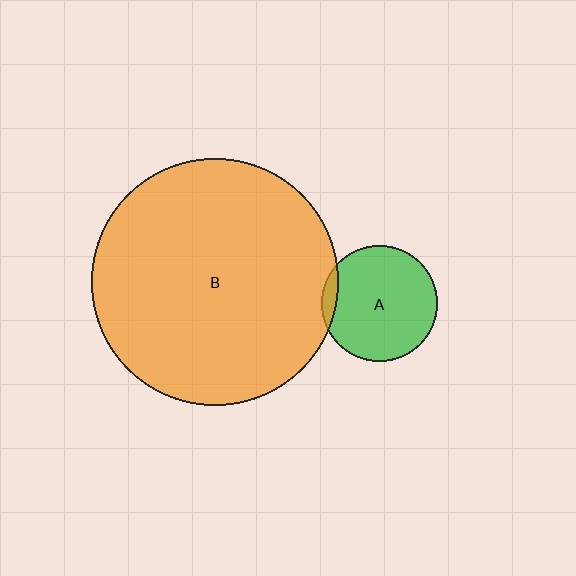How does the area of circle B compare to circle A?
Approximately 4.5 times.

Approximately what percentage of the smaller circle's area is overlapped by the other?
Approximately 5%.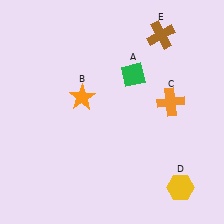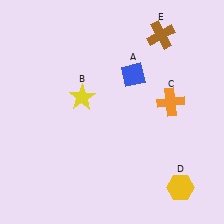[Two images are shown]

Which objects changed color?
A changed from green to blue. B changed from orange to yellow.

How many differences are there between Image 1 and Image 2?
There are 2 differences between the two images.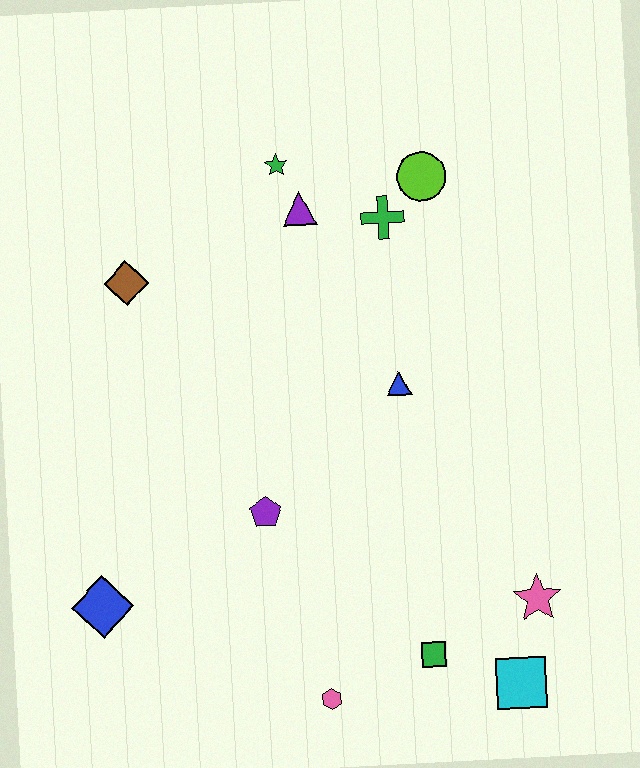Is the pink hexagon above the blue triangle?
No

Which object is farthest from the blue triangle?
The blue diamond is farthest from the blue triangle.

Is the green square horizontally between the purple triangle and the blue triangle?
No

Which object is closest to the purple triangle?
The green star is closest to the purple triangle.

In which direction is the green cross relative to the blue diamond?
The green cross is above the blue diamond.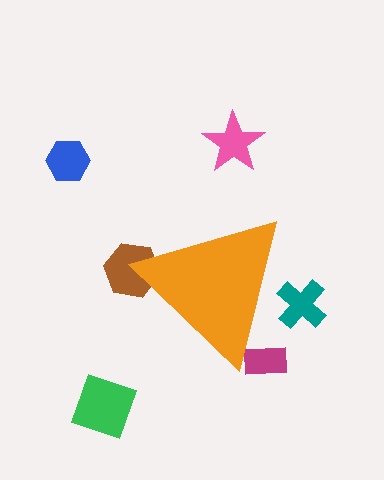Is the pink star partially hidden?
No, the pink star is fully visible.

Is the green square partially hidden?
No, the green square is fully visible.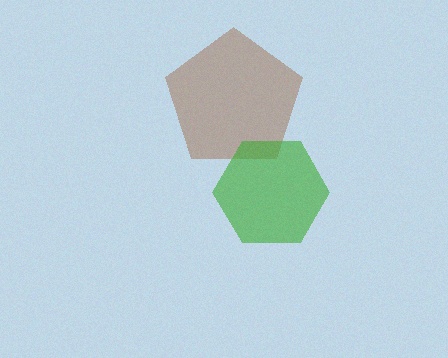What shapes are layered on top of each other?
The layered shapes are: a brown pentagon, a green hexagon.